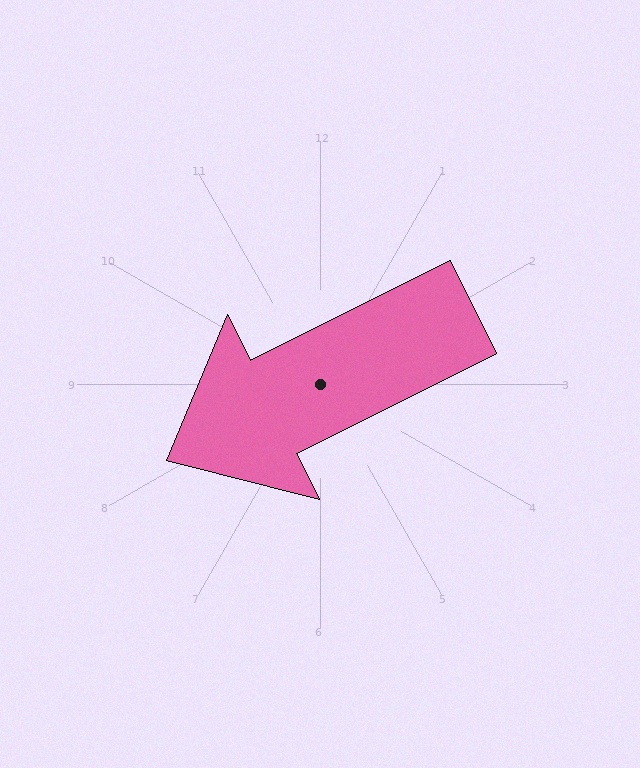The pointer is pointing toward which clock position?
Roughly 8 o'clock.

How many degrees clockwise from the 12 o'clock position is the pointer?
Approximately 243 degrees.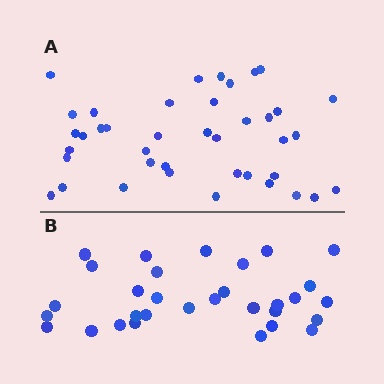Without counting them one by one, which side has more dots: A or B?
Region A (the top region) has more dots.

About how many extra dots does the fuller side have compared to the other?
Region A has roughly 8 or so more dots than region B.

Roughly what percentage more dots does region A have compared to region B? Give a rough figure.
About 30% more.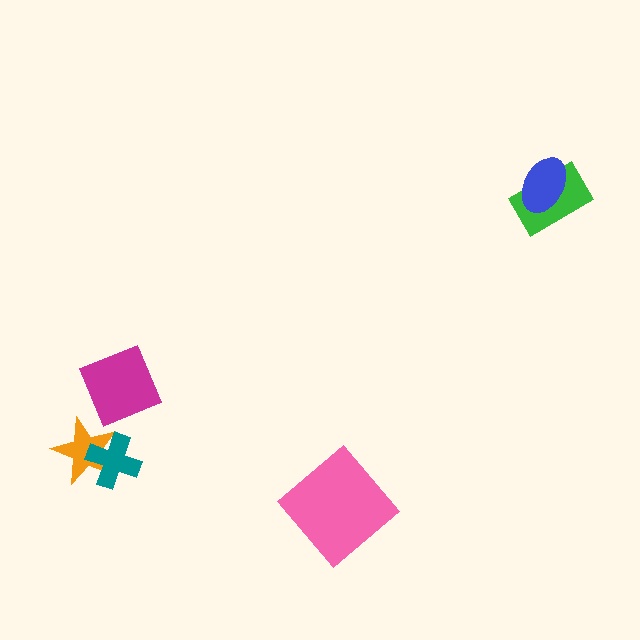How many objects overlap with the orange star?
1 object overlaps with the orange star.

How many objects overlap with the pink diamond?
0 objects overlap with the pink diamond.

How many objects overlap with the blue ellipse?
1 object overlaps with the blue ellipse.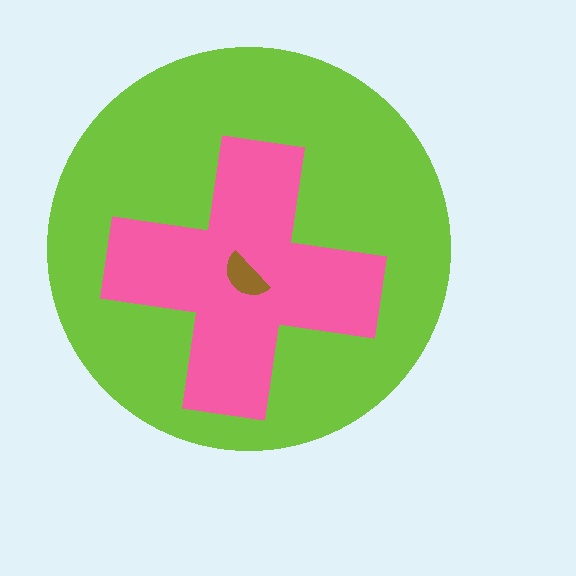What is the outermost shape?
The lime circle.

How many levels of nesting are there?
3.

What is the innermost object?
The brown semicircle.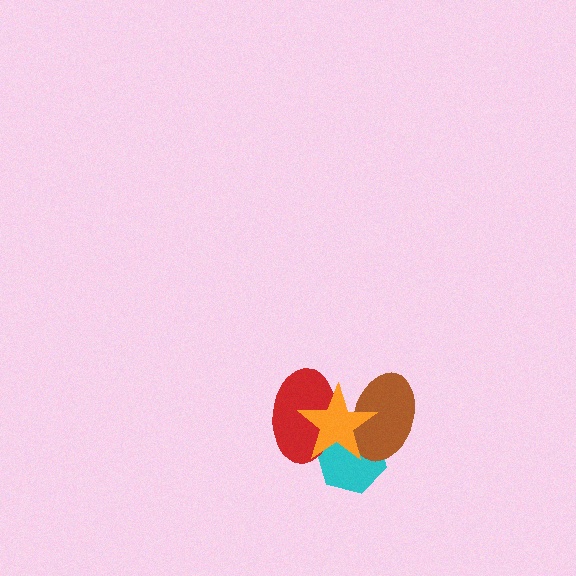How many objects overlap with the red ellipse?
3 objects overlap with the red ellipse.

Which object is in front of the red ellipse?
The orange star is in front of the red ellipse.